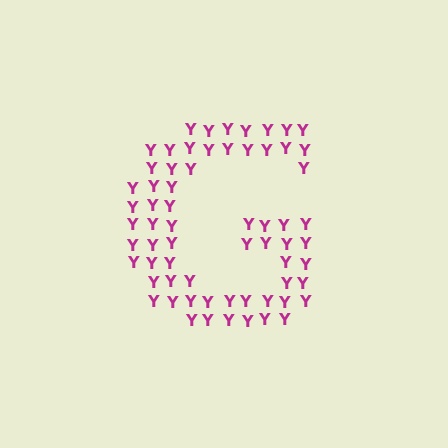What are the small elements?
The small elements are letter Y's.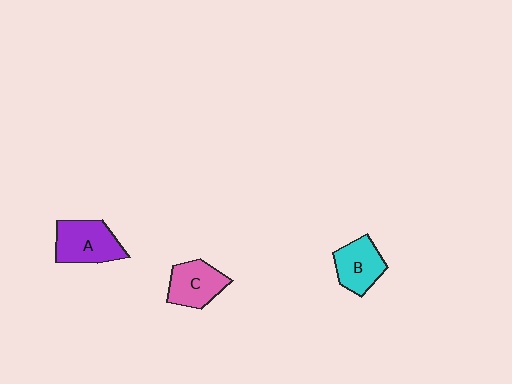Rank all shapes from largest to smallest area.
From largest to smallest: A (purple), C (pink), B (cyan).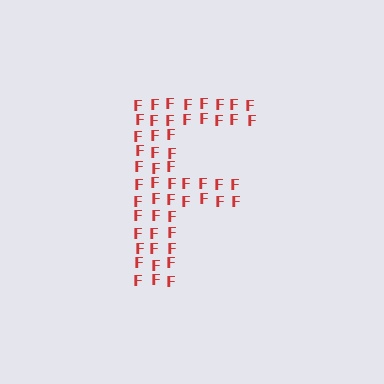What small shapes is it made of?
It is made of small letter F's.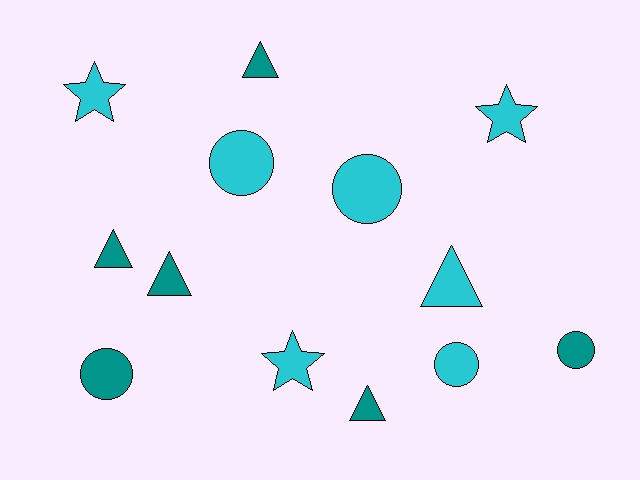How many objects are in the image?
There are 13 objects.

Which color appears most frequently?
Cyan, with 7 objects.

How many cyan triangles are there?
There is 1 cyan triangle.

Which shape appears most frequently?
Circle, with 5 objects.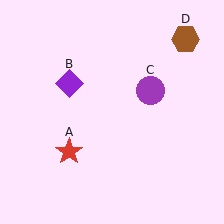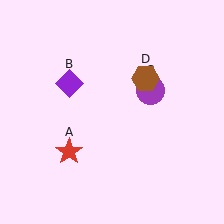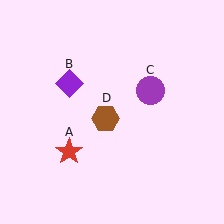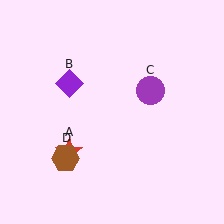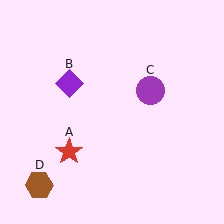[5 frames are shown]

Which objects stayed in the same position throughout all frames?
Red star (object A) and purple diamond (object B) and purple circle (object C) remained stationary.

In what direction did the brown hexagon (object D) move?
The brown hexagon (object D) moved down and to the left.